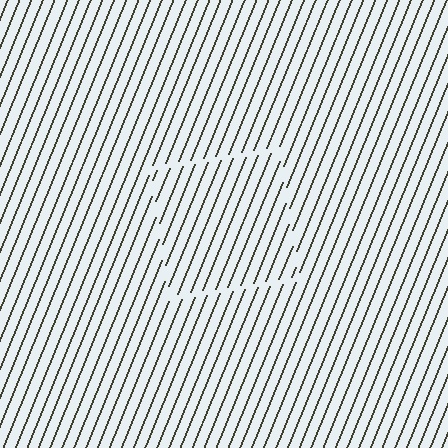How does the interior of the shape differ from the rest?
The interior of the shape contains the same grating, shifted by half a period — the contour is defined by the phase discontinuity where line-ends from the inner and outer gratings abut.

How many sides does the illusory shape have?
4 sides — the line-ends trace a square.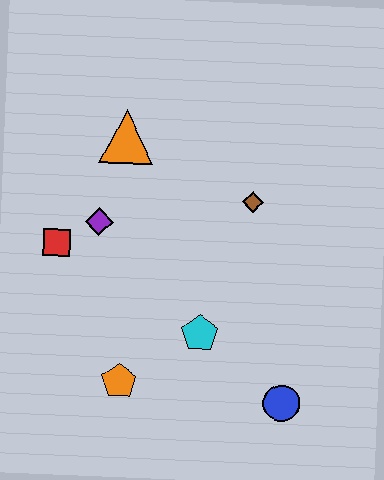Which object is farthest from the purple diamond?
The blue circle is farthest from the purple diamond.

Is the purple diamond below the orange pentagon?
No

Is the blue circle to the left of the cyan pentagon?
No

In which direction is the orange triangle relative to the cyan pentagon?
The orange triangle is above the cyan pentagon.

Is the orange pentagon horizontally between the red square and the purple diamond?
No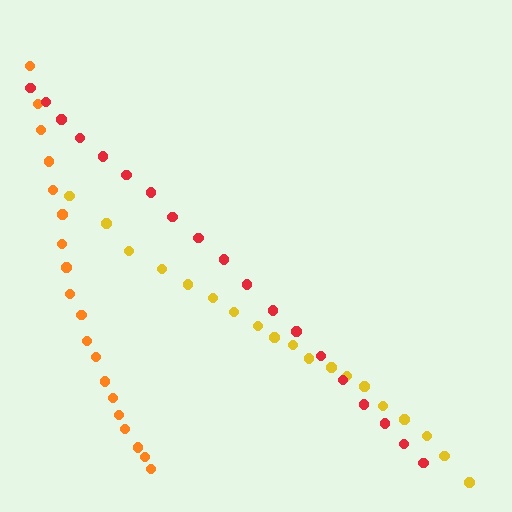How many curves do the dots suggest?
There are 3 distinct paths.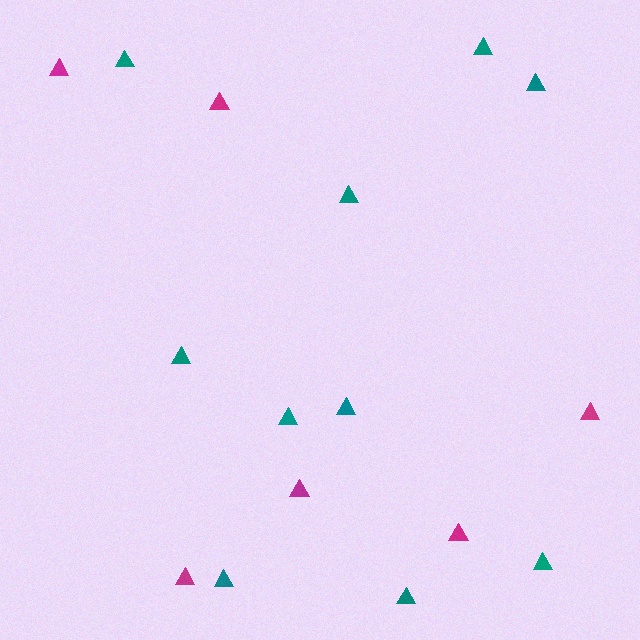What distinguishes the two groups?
There are 2 groups: one group of magenta triangles (6) and one group of teal triangles (10).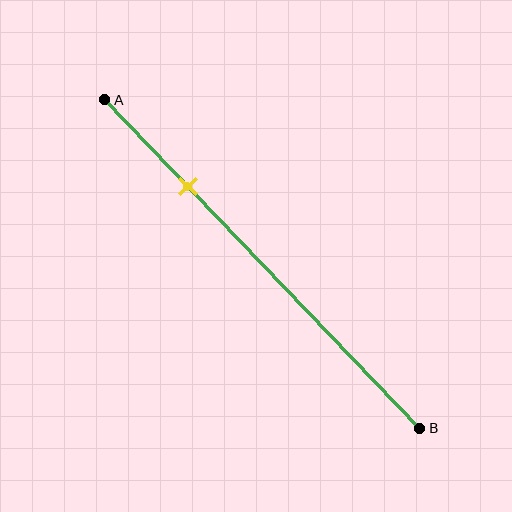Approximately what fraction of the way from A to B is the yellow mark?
The yellow mark is approximately 25% of the way from A to B.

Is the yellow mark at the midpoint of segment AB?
No, the mark is at about 25% from A, not at the 50% midpoint.